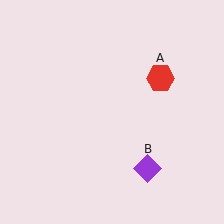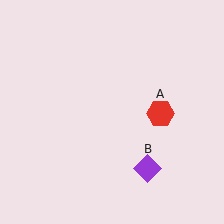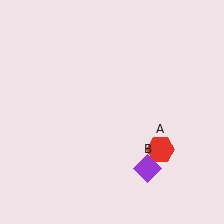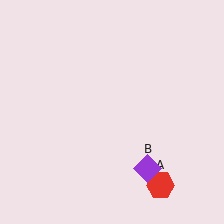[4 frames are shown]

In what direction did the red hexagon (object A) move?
The red hexagon (object A) moved down.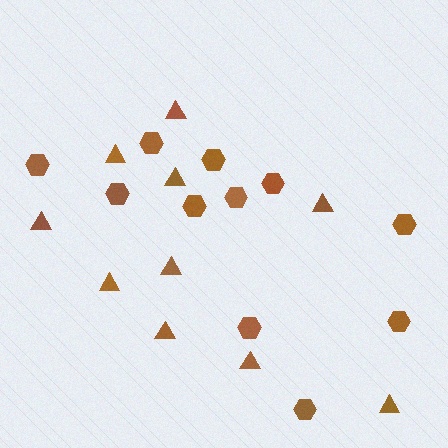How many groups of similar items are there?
There are 2 groups: one group of triangles (10) and one group of hexagons (11).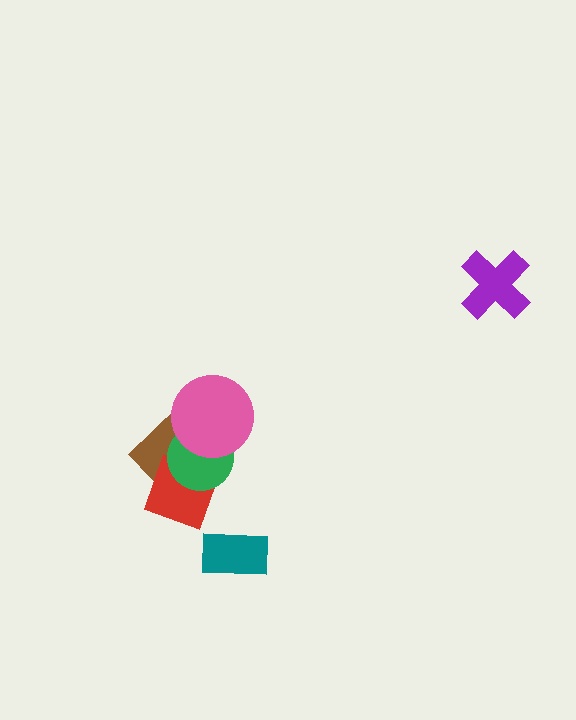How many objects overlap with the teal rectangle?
0 objects overlap with the teal rectangle.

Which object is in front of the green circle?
The pink circle is in front of the green circle.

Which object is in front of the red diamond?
The green circle is in front of the red diamond.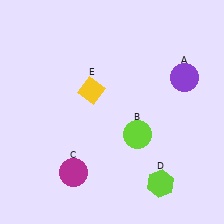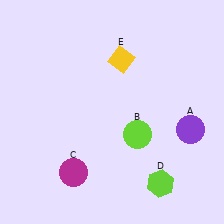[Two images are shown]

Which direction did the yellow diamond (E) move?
The yellow diamond (E) moved up.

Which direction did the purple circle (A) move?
The purple circle (A) moved down.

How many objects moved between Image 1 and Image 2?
2 objects moved between the two images.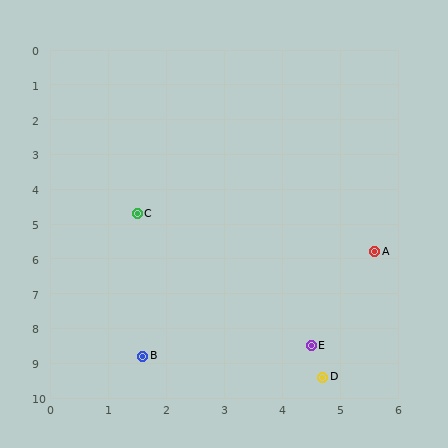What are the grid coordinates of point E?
Point E is at approximately (4.5, 8.5).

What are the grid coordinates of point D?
Point D is at approximately (4.7, 9.4).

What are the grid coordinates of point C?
Point C is at approximately (1.5, 4.7).